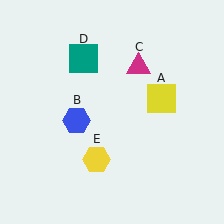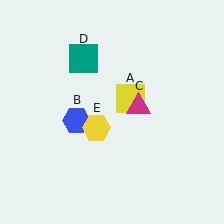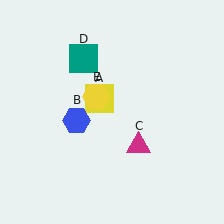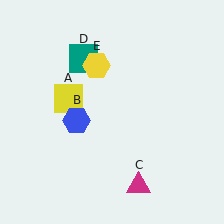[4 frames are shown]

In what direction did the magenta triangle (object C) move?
The magenta triangle (object C) moved down.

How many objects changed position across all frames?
3 objects changed position: yellow square (object A), magenta triangle (object C), yellow hexagon (object E).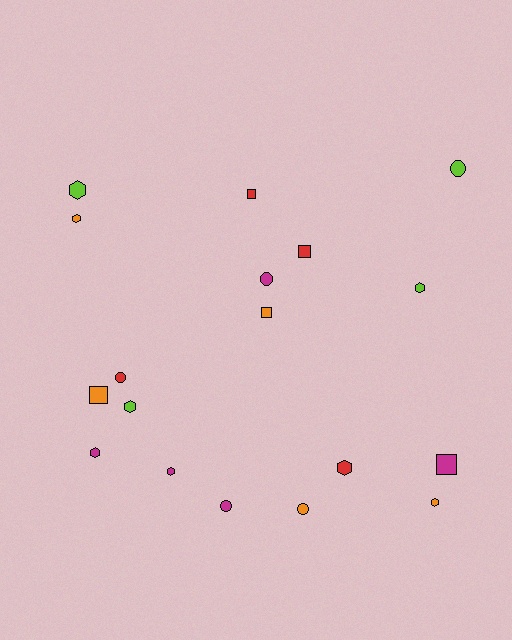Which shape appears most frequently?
Hexagon, with 8 objects.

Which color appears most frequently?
Magenta, with 5 objects.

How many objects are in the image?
There are 18 objects.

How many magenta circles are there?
There are 2 magenta circles.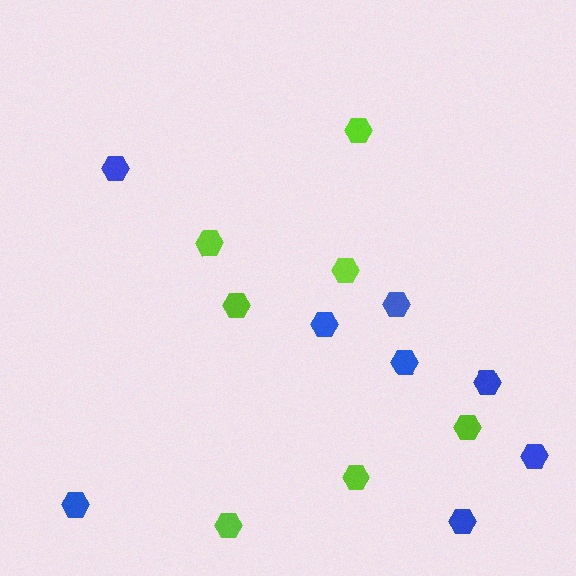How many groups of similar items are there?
There are 2 groups: one group of blue hexagons (8) and one group of lime hexagons (7).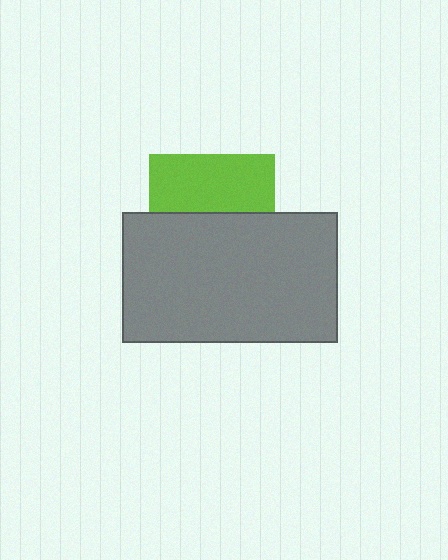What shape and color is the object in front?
The object in front is a gray rectangle.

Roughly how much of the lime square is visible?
About half of it is visible (roughly 46%).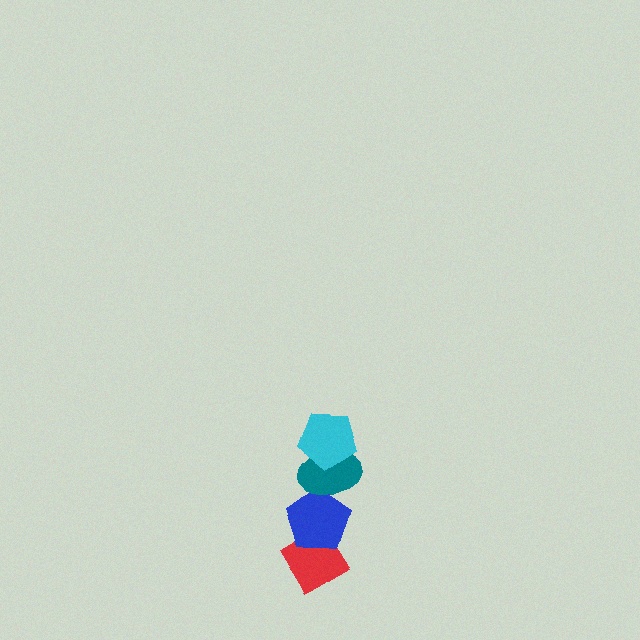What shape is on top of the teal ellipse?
The cyan pentagon is on top of the teal ellipse.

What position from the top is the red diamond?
The red diamond is 4th from the top.